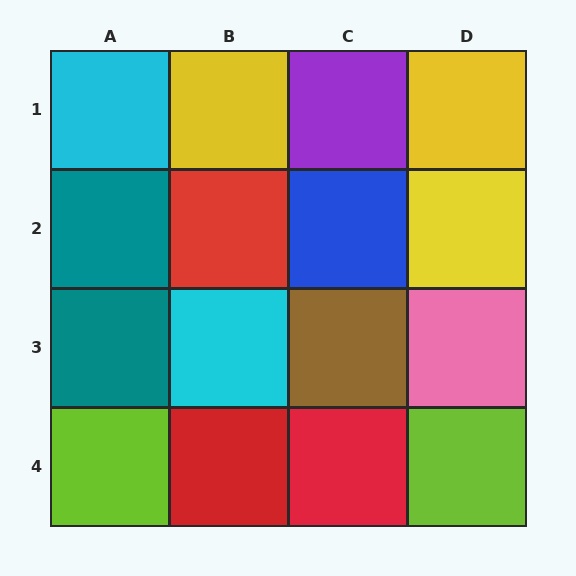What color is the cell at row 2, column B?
Red.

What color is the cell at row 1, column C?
Purple.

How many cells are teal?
2 cells are teal.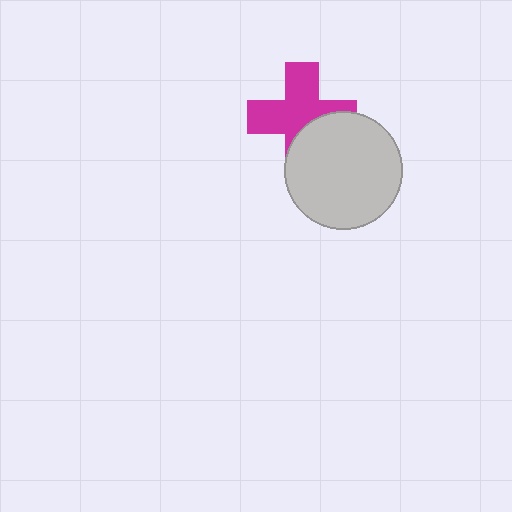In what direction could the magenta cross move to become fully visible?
The magenta cross could move toward the upper-left. That would shift it out from behind the light gray circle entirely.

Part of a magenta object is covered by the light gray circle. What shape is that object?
It is a cross.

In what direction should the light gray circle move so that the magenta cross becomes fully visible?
The light gray circle should move toward the lower-right. That is the shortest direction to clear the overlap and leave the magenta cross fully visible.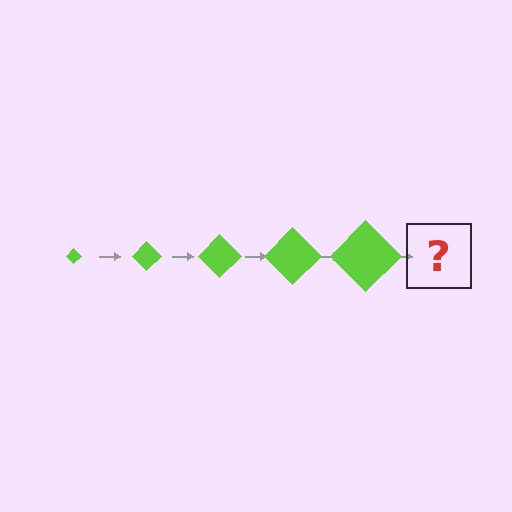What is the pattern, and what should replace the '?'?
The pattern is that the diamond gets progressively larger each step. The '?' should be a lime diamond, larger than the previous one.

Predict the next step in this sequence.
The next step is a lime diamond, larger than the previous one.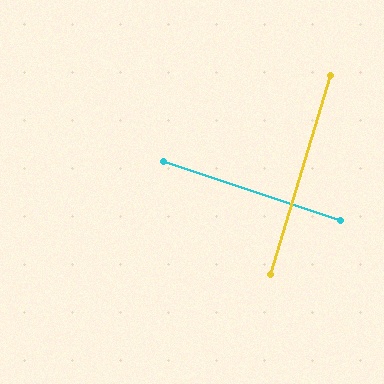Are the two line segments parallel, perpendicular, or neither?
Perpendicular — they meet at approximately 88°.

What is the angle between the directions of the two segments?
Approximately 88 degrees.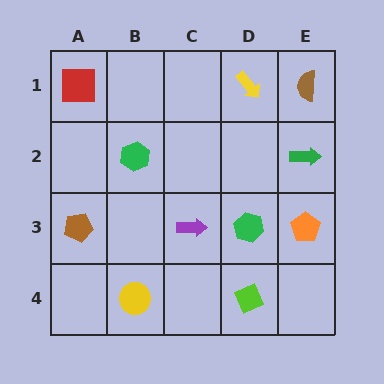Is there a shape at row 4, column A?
No, that cell is empty.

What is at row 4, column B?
A yellow circle.